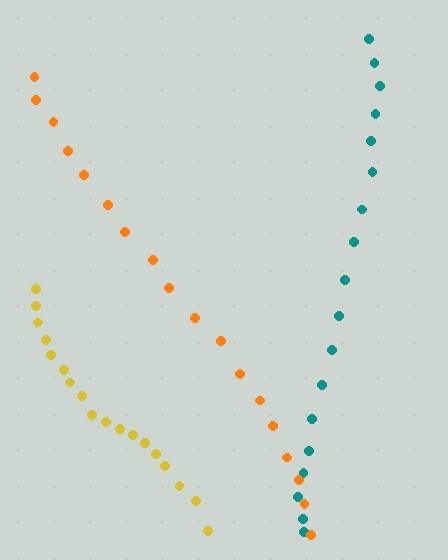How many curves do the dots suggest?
There are 3 distinct paths.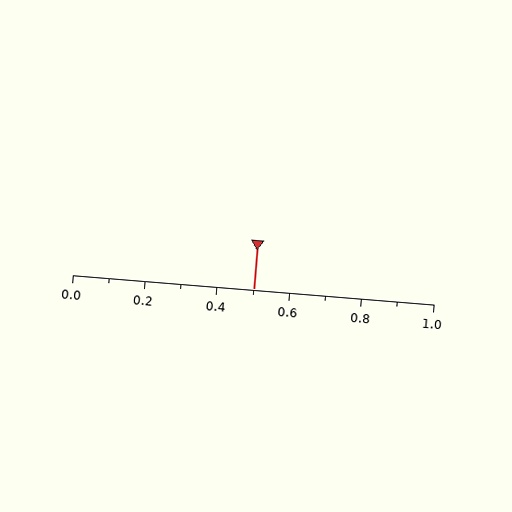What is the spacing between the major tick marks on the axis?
The major ticks are spaced 0.2 apart.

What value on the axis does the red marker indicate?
The marker indicates approximately 0.5.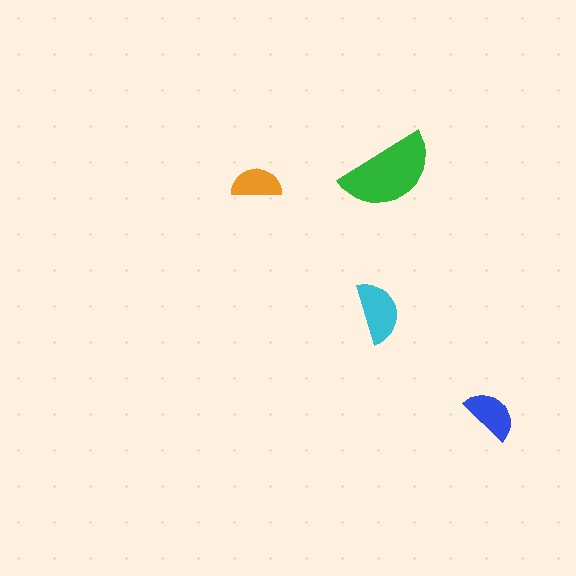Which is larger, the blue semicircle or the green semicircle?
The green one.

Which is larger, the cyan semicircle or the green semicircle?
The green one.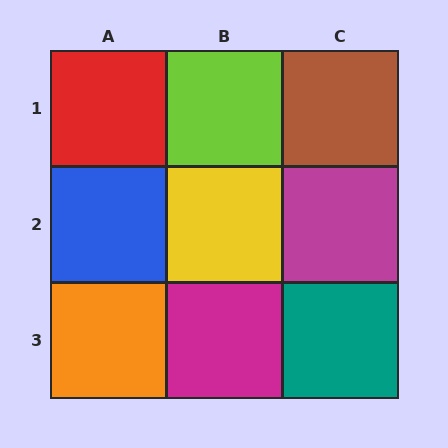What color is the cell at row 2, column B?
Yellow.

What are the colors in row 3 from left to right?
Orange, magenta, teal.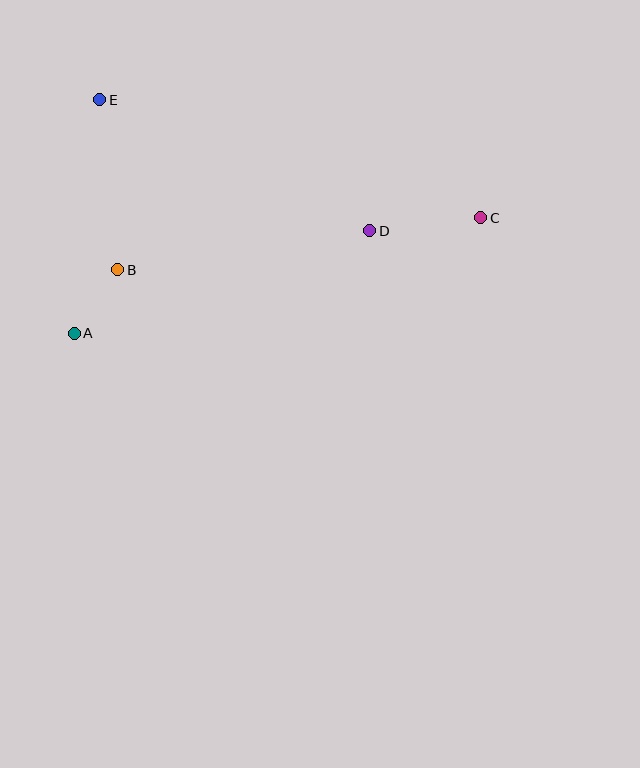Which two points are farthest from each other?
Points A and C are farthest from each other.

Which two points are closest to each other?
Points A and B are closest to each other.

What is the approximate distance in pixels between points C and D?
The distance between C and D is approximately 112 pixels.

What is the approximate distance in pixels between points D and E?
The distance between D and E is approximately 300 pixels.